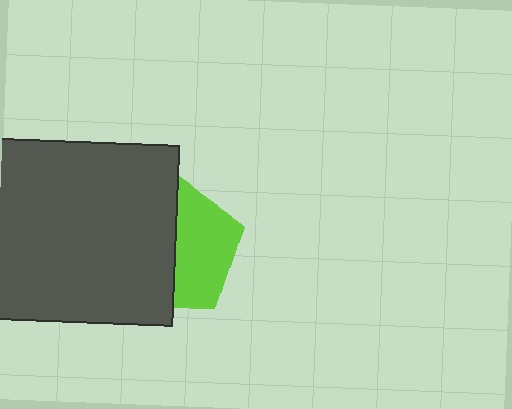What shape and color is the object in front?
The object in front is a dark gray rectangle.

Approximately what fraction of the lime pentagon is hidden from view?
Roughly 53% of the lime pentagon is hidden behind the dark gray rectangle.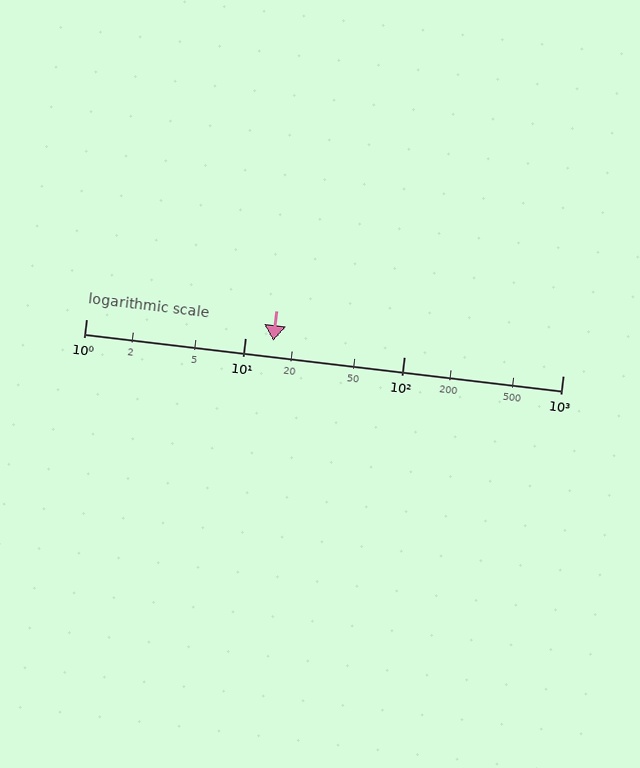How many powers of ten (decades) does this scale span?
The scale spans 3 decades, from 1 to 1000.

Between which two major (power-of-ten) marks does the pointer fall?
The pointer is between 10 and 100.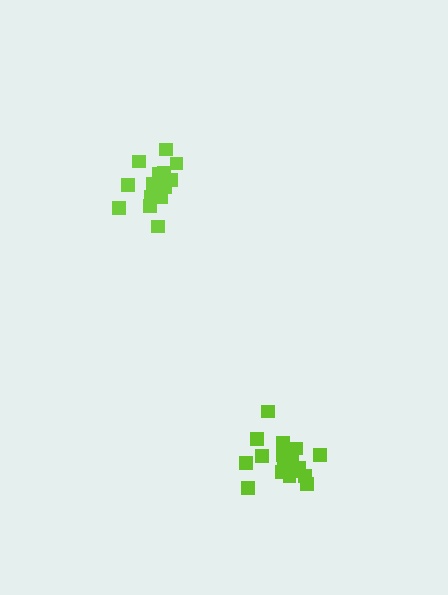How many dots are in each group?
Group 1: 15 dots, Group 2: 19 dots (34 total).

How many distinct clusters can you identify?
There are 2 distinct clusters.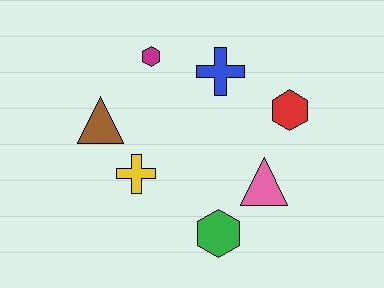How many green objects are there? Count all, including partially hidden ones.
There is 1 green object.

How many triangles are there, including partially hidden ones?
There are 2 triangles.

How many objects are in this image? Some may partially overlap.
There are 7 objects.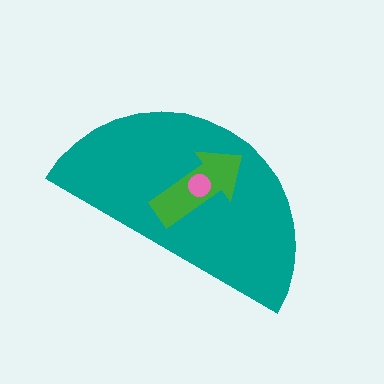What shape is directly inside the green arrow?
The pink circle.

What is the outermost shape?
The teal semicircle.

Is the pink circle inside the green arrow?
Yes.